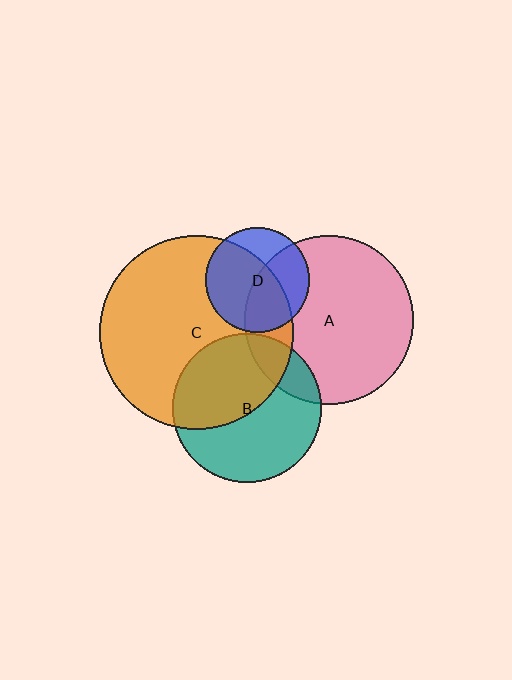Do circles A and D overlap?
Yes.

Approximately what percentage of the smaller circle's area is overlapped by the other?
Approximately 45%.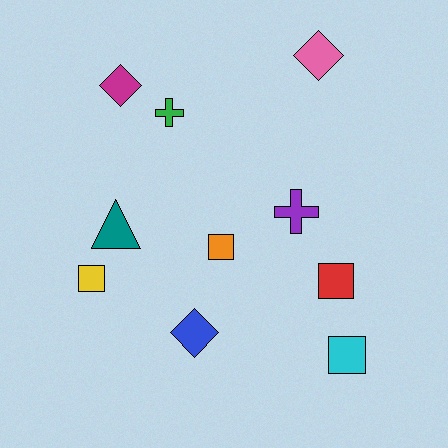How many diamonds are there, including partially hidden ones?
There are 3 diamonds.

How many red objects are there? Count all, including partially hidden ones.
There is 1 red object.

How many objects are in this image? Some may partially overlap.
There are 10 objects.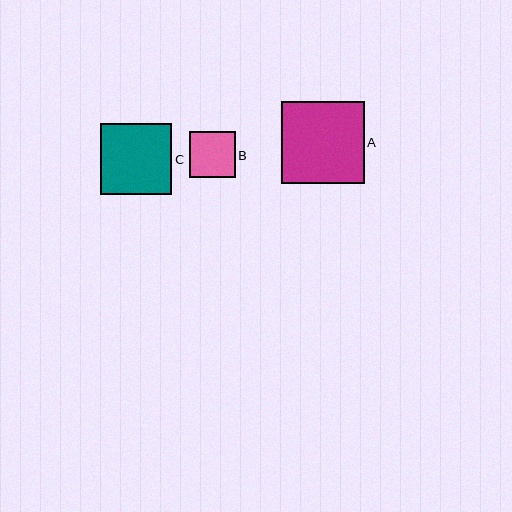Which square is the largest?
Square A is the largest with a size of approximately 82 pixels.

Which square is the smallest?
Square B is the smallest with a size of approximately 46 pixels.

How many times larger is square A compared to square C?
Square A is approximately 1.2 times the size of square C.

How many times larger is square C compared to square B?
Square C is approximately 1.6 times the size of square B.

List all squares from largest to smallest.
From largest to smallest: A, C, B.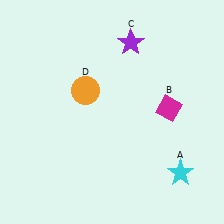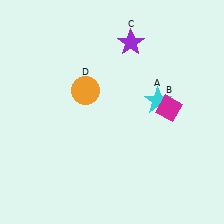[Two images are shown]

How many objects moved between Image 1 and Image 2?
1 object moved between the two images.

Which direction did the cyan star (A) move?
The cyan star (A) moved up.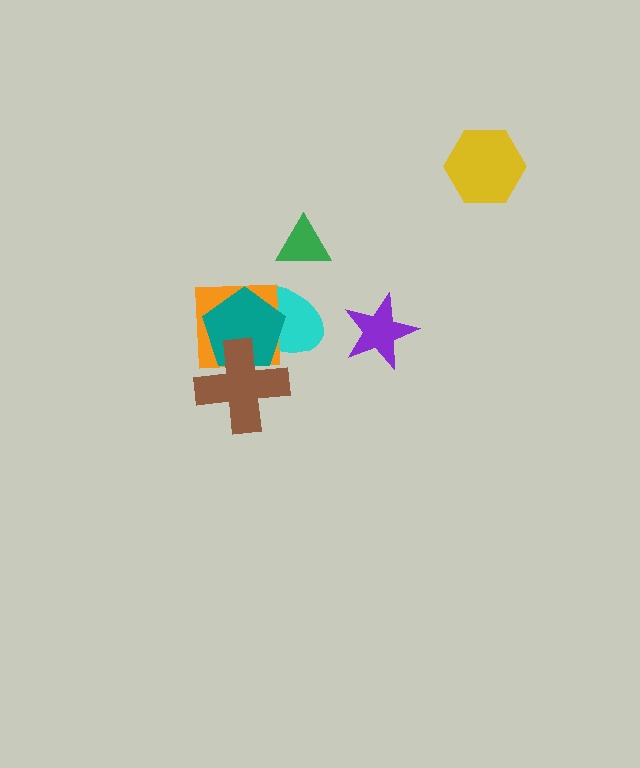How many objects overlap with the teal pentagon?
3 objects overlap with the teal pentagon.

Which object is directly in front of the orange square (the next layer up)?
The teal pentagon is directly in front of the orange square.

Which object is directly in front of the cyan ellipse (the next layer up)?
The orange square is directly in front of the cyan ellipse.